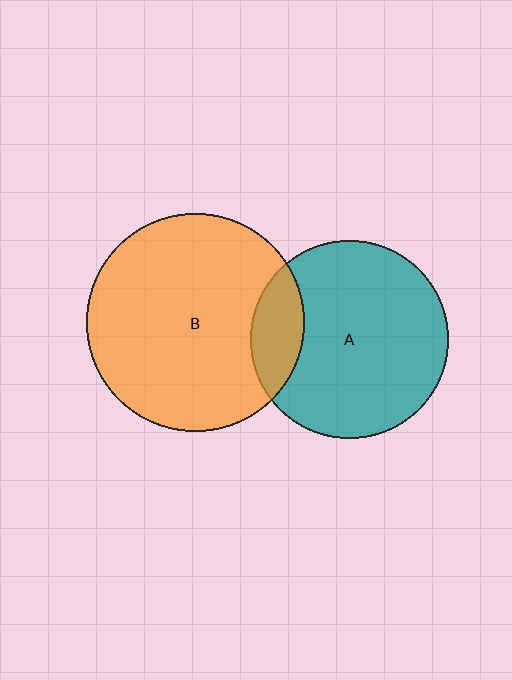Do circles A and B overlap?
Yes.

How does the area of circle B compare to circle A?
Approximately 1.2 times.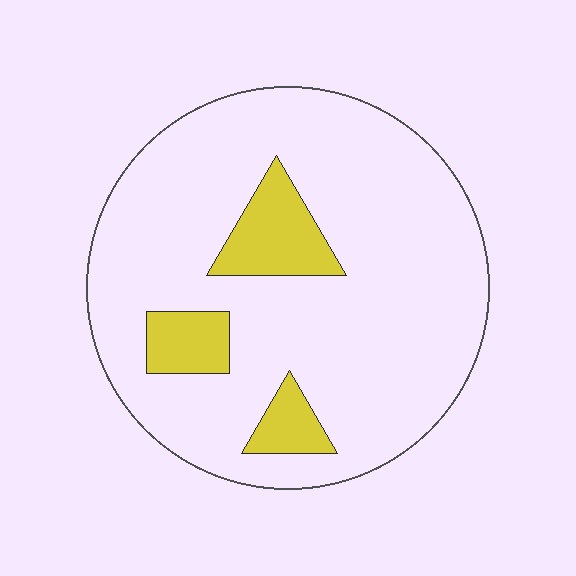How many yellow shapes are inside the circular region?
3.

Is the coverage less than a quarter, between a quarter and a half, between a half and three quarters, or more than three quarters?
Less than a quarter.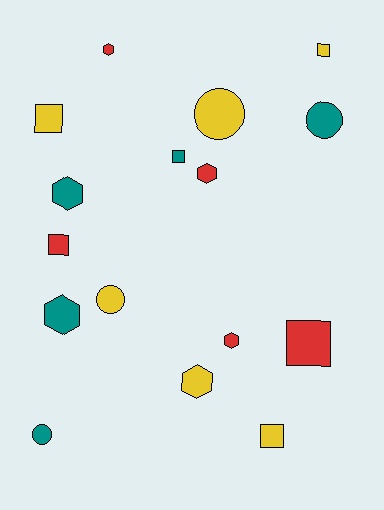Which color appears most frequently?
Yellow, with 6 objects.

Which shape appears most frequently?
Square, with 6 objects.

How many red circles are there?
There are no red circles.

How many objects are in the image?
There are 16 objects.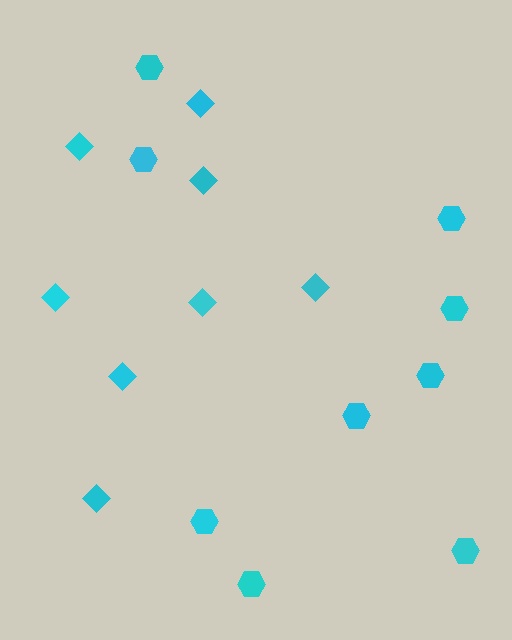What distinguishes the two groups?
There are 2 groups: one group of diamonds (8) and one group of hexagons (9).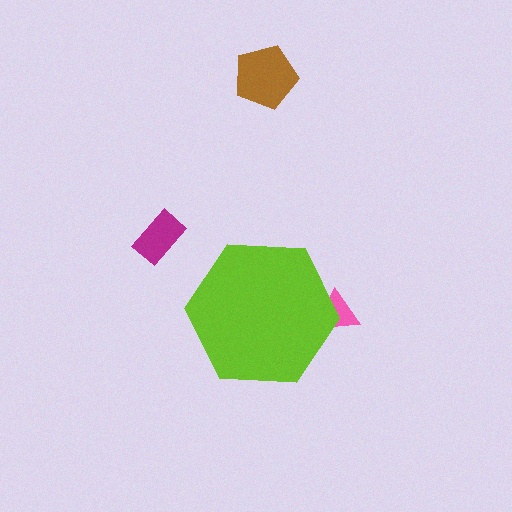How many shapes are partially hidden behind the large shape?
1 shape is partially hidden.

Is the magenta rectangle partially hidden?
No, the magenta rectangle is fully visible.